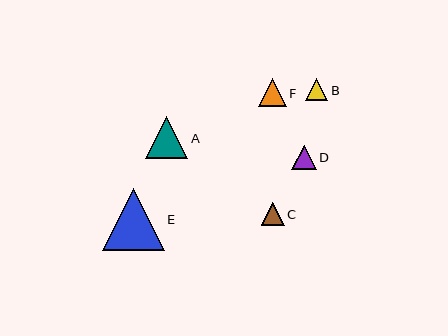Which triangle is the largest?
Triangle E is the largest with a size of approximately 62 pixels.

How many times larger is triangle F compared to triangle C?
Triangle F is approximately 1.2 times the size of triangle C.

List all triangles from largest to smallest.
From largest to smallest: E, A, F, D, C, B.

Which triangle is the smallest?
Triangle B is the smallest with a size of approximately 22 pixels.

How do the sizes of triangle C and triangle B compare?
Triangle C and triangle B are approximately the same size.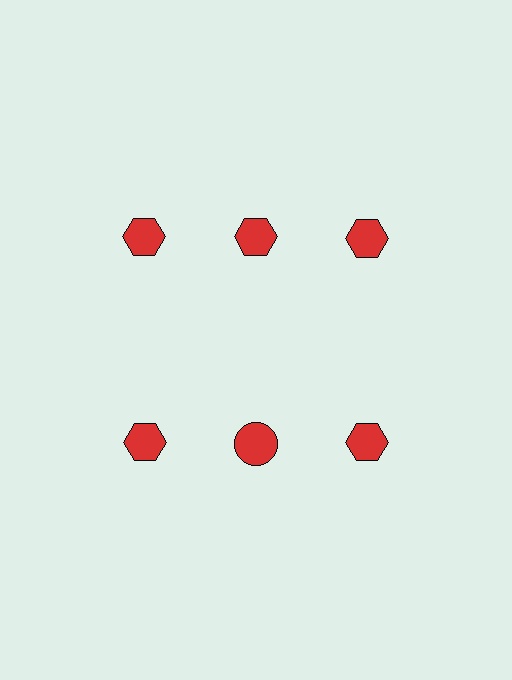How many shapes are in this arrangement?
There are 6 shapes arranged in a grid pattern.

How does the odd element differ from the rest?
It has a different shape: circle instead of hexagon.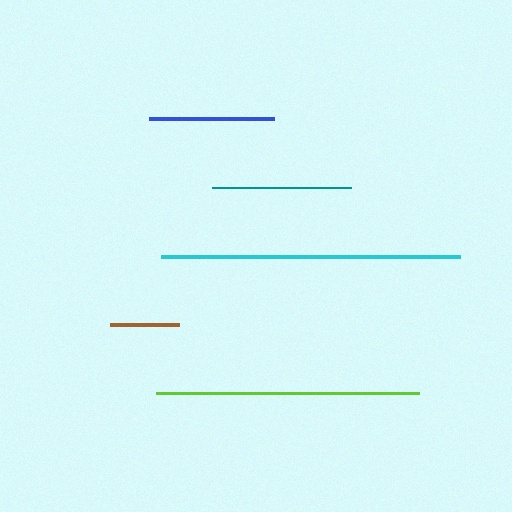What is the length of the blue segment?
The blue segment is approximately 125 pixels long.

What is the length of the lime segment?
The lime segment is approximately 262 pixels long.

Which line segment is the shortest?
The brown line is the shortest at approximately 69 pixels.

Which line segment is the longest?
The cyan line is the longest at approximately 299 pixels.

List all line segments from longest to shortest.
From longest to shortest: cyan, lime, teal, blue, brown.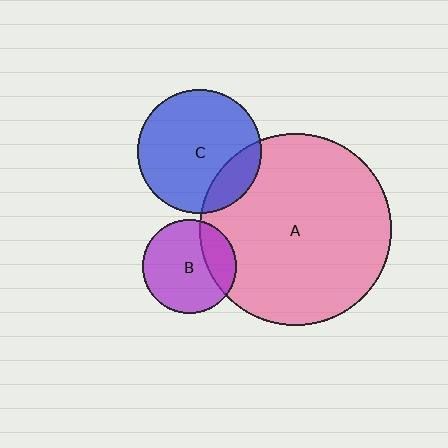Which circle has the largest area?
Circle A (pink).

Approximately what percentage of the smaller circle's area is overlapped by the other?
Approximately 25%.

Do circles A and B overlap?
Yes.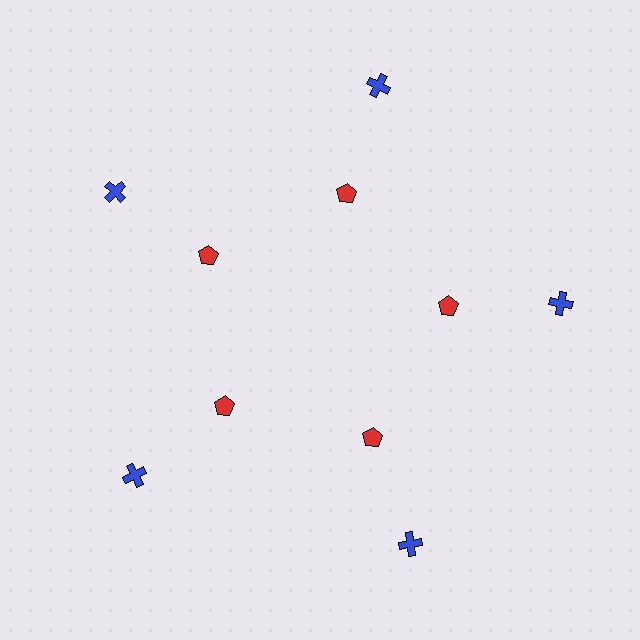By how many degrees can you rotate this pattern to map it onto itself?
The pattern maps onto itself every 72 degrees of rotation.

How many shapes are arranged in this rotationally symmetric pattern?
There are 10 shapes, arranged in 5 groups of 2.